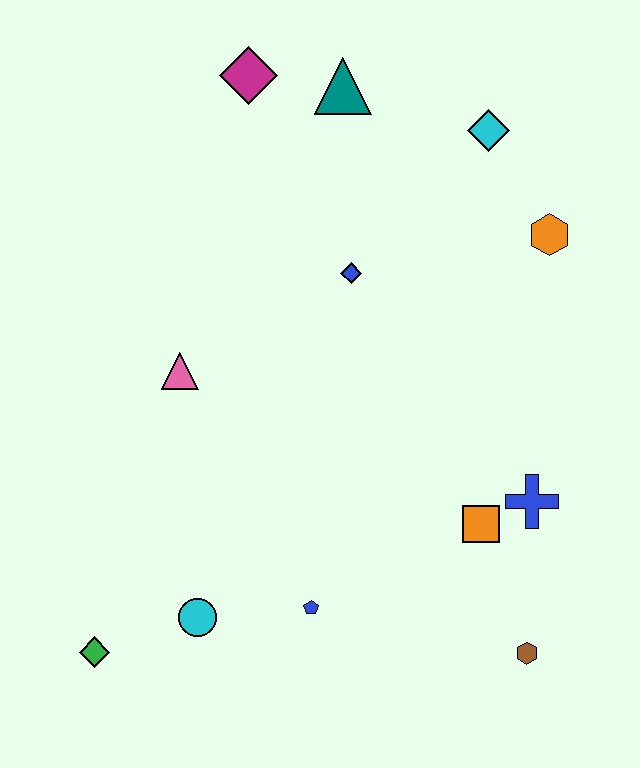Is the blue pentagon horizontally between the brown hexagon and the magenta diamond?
Yes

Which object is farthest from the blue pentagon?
The magenta diamond is farthest from the blue pentagon.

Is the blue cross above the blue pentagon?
Yes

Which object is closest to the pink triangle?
The blue diamond is closest to the pink triangle.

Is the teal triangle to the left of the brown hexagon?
Yes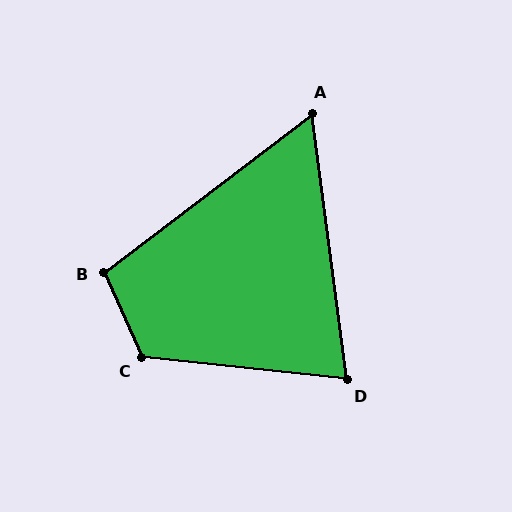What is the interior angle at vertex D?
Approximately 77 degrees (acute).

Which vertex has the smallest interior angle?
A, at approximately 60 degrees.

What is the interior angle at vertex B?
Approximately 103 degrees (obtuse).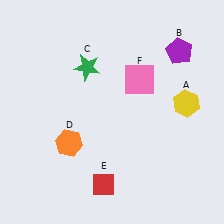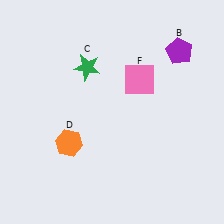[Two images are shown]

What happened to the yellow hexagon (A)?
The yellow hexagon (A) was removed in Image 2. It was in the top-right area of Image 1.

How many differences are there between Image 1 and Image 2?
There are 2 differences between the two images.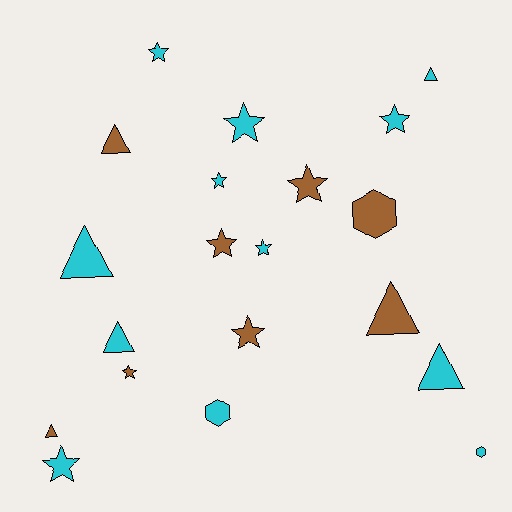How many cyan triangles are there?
There are 4 cyan triangles.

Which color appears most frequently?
Cyan, with 12 objects.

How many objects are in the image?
There are 20 objects.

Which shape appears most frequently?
Star, with 10 objects.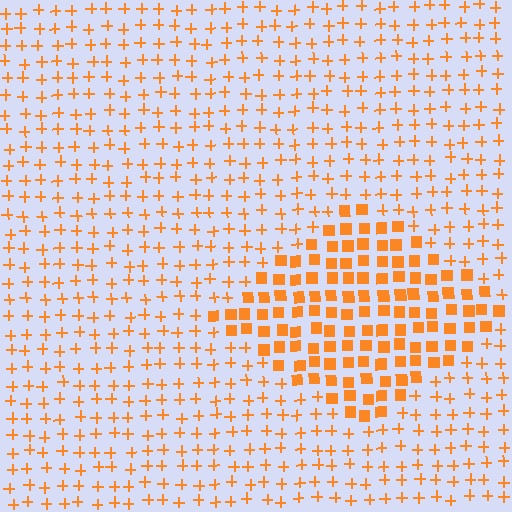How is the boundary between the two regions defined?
The boundary is defined by a change in element shape: squares inside vs. plus signs outside. All elements share the same color and spacing.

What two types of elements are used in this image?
The image uses squares inside the diamond region and plus signs outside it.